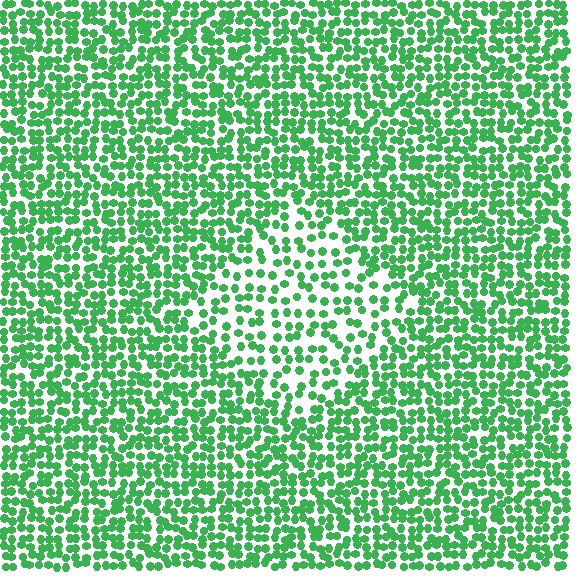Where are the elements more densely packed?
The elements are more densely packed outside the diamond boundary.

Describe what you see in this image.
The image contains small green elements arranged at two different densities. A diamond-shaped region is visible where the elements are less densely packed than the surrounding area.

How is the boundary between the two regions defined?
The boundary is defined by a change in element density (approximately 1.8x ratio). All elements are the same color, size, and shape.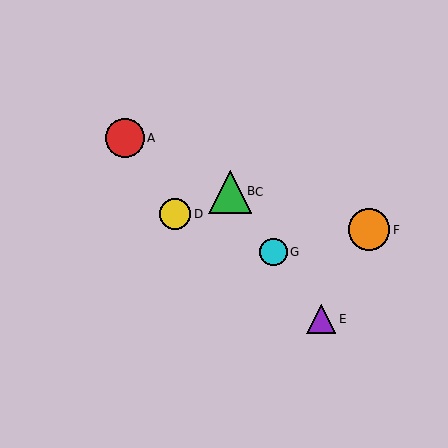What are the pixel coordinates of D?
Object D is at (175, 214).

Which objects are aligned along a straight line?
Objects B, C, E, G are aligned along a straight line.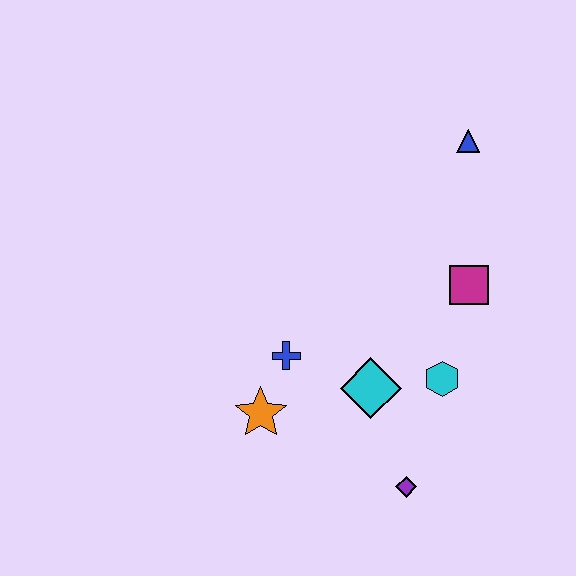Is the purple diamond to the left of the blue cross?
No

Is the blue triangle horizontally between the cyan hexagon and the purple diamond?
No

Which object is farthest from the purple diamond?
The blue triangle is farthest from the purple diamond.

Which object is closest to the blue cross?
The orange star is closest to the blue cross.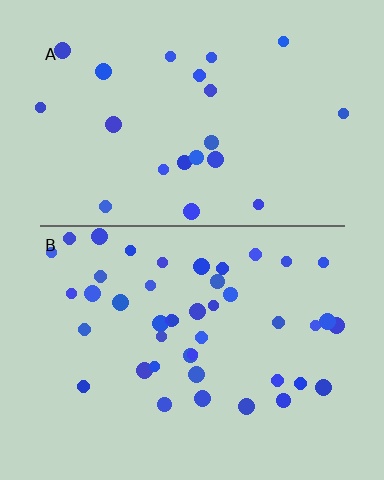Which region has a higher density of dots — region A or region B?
B (the bottom).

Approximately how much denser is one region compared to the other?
Approximately 1.9× — region B over region A.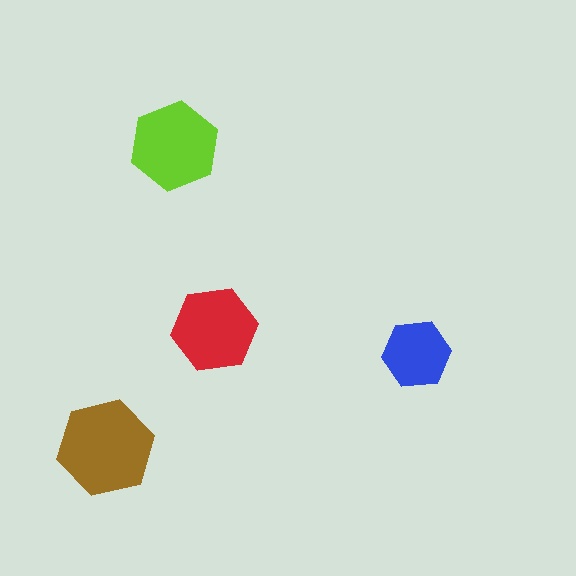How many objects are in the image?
There are 4 objects in the image.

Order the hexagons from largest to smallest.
the brown one, the lime one, the red one, the blue one.